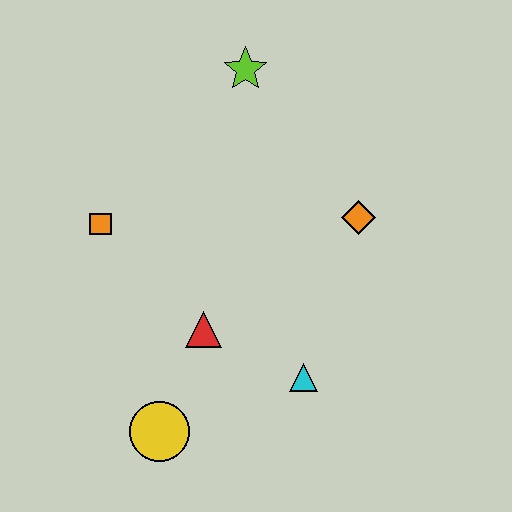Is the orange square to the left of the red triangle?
Yes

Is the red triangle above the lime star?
No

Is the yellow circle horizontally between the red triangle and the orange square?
Yes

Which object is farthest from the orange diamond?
The yellow circle is farthest from the orange diamond.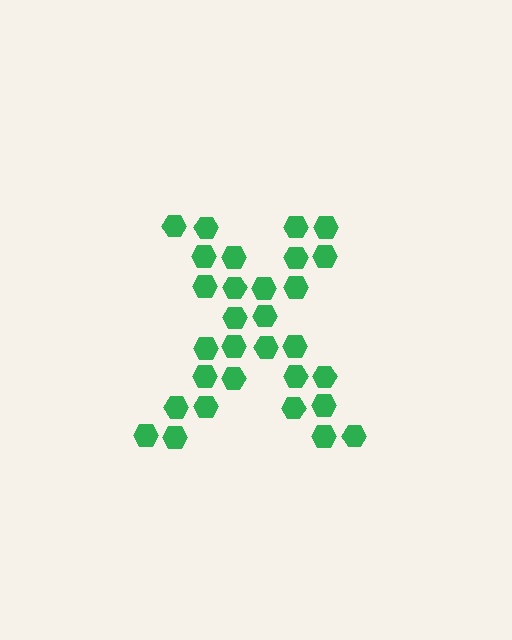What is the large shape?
The large shape is the letter X.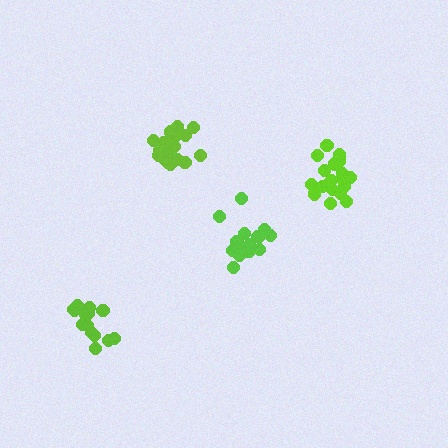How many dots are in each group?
Group 1: 16 dots, Group 2: 20 dots, Group 3: 20 dots, Group 4: 16 dots (72 total).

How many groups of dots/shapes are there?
There are 4 groups.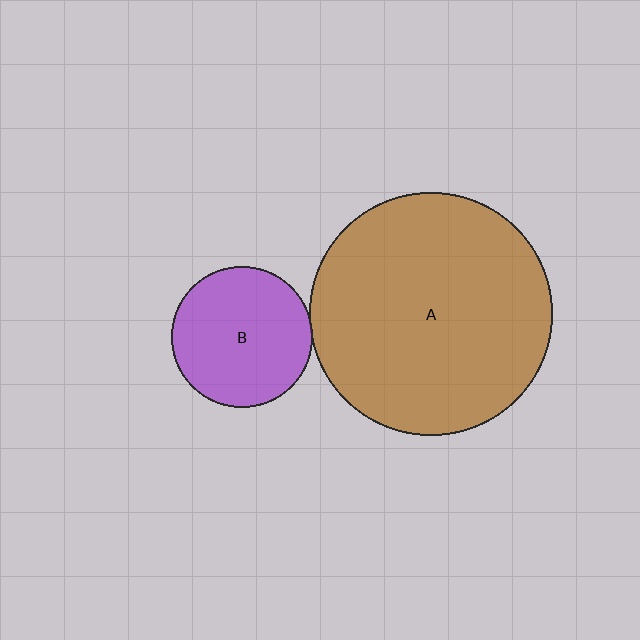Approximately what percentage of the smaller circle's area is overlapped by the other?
Approximately 5%.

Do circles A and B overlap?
Yes.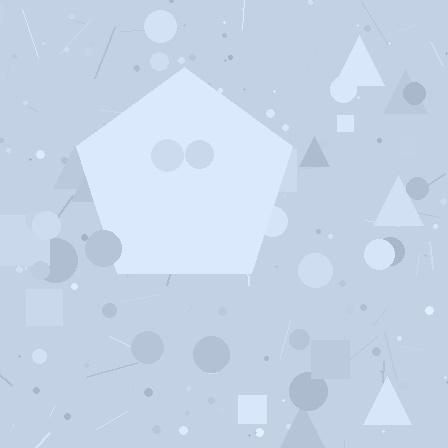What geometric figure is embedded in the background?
A pentagon is embedded in the background.